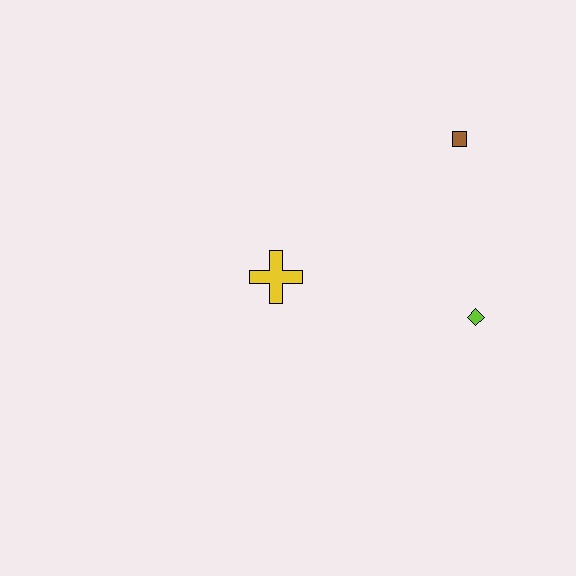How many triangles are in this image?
There are no triangles.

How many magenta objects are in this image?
There are no magenta objects.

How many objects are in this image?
There are 3 objects.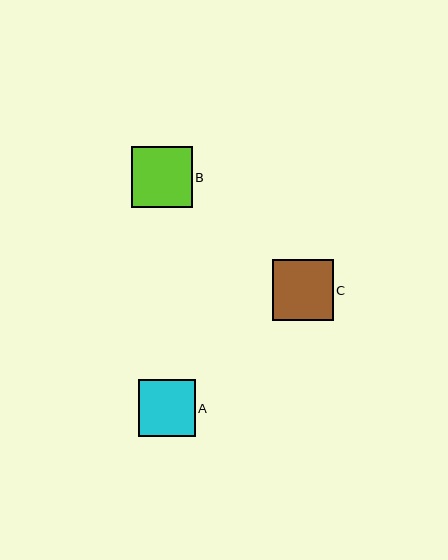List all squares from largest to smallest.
From largest to smallest: B, C, A.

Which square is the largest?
Square B is the largest with a size of approximately 61 pixels.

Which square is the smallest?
Square A is the smallest with a size of approximately 57 pixels.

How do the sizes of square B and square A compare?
Square B and square A are approximately the same size.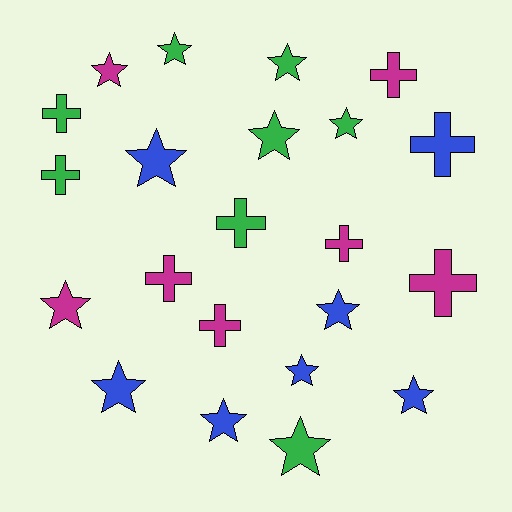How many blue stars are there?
There are 6 blue stars.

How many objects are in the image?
There are 22 objects.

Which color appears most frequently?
Green, with 8 objects.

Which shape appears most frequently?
Star, with 13 objects.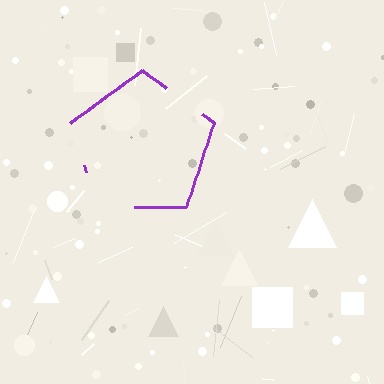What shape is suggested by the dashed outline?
The dashed outline suggests a pentagon.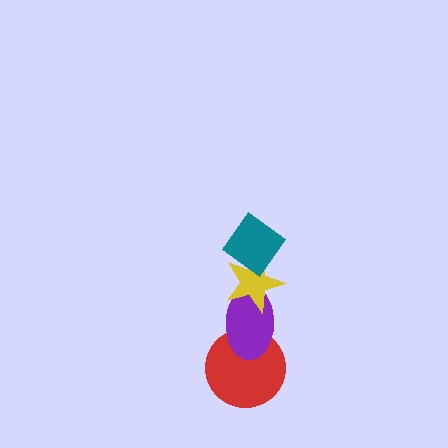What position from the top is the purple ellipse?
The purple ellipse is 3rd from the top.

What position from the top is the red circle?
The red circle is 4th from the top.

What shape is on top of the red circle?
The purple ellipse is on top of the red circle.